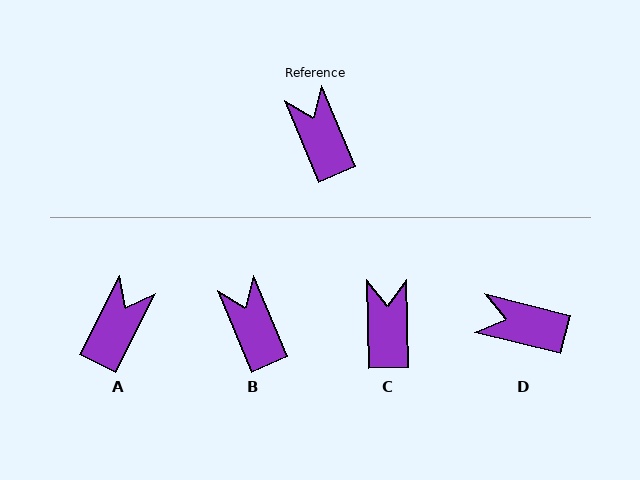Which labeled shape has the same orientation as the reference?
B.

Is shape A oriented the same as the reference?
No, it is off by about 50 degrees.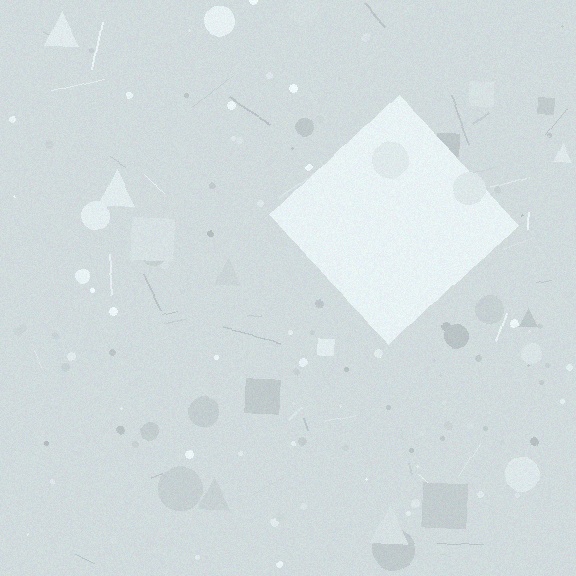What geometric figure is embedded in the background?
A diamond is embedded in the background.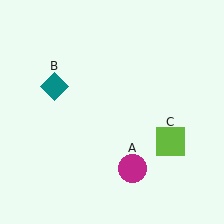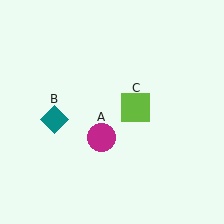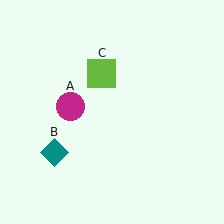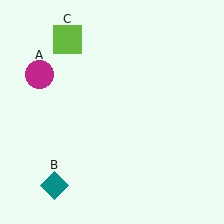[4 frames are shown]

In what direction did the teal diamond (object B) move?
The teal diamond (object B) moved down.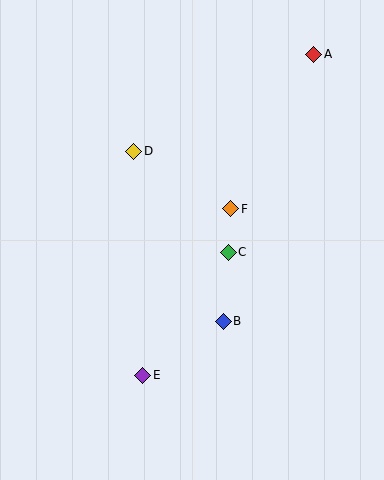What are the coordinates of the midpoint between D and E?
The midpoint between D and E is at (138, 263).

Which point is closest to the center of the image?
Point C at (228, 252) is closest to the center.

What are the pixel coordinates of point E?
Point E is at (143, 375).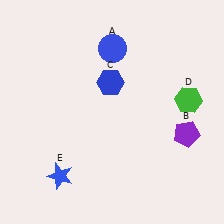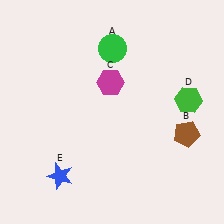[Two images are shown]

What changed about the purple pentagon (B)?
In Image 1, B is purple. In Image 2, it changed to brown.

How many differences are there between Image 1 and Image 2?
There are 3 differences between the two images.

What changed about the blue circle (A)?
In Image 1, A is blue. In Image 2, it changed to green.